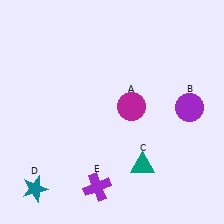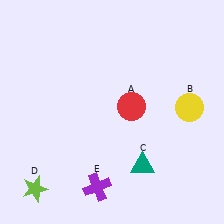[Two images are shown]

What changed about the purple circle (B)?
In Image 1, B is purple. In Image 2, it changed to yellow.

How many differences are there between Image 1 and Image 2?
There are 3 differences between the two images.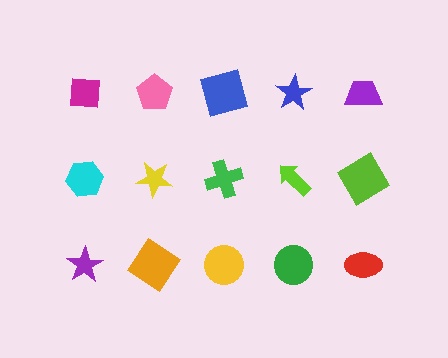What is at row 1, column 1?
A magenta square.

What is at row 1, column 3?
A blue square.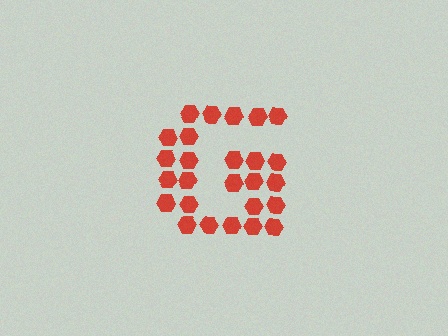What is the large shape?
The large shape is the letter G.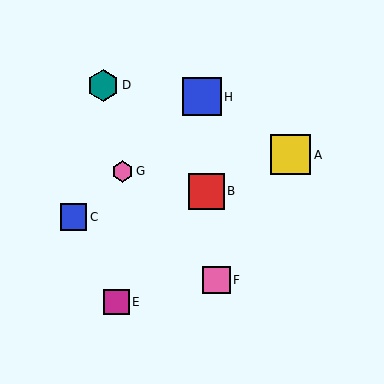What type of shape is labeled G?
Shape G is a pink hexagon.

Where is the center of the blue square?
The center of the blue square is at (202, 97).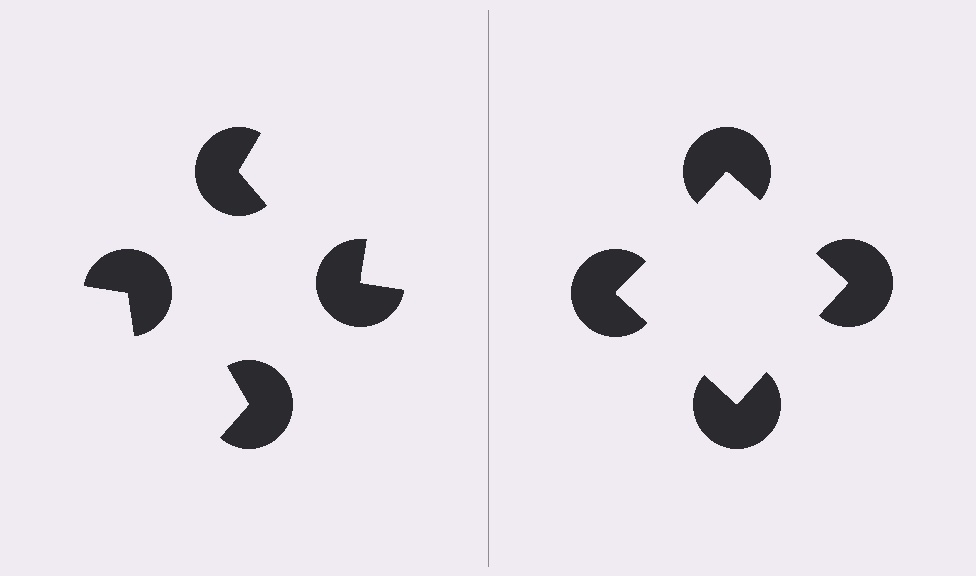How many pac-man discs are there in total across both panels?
8 — 4 on each side.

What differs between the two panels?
The pac-man discs are positioned identically on both sides; only the wedge orientations differ. On the right they align to a square; on the left they are misaligned.